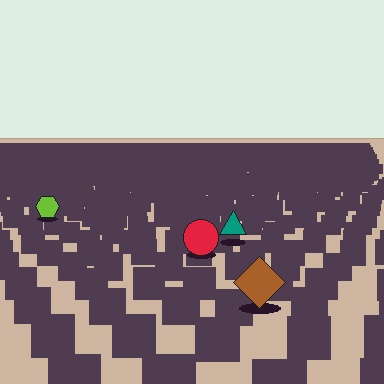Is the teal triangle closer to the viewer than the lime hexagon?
Yes. The teal triangle is closer — you can tell from the texture gradient: the ground texture is coarser near it.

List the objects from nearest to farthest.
From nearest to farthest: the brown diamond, the red circle, the teal triangle, the lime hexagon.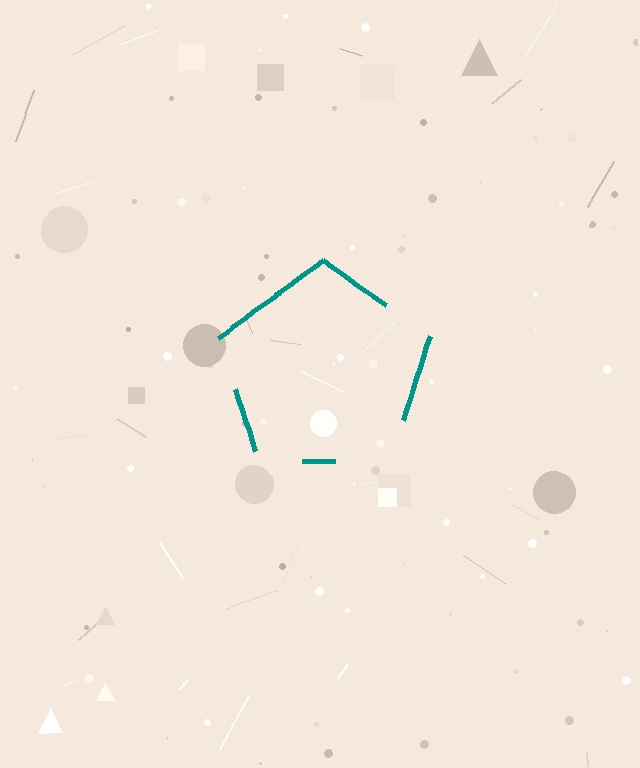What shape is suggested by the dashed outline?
The dashed outline suggests a pentagon.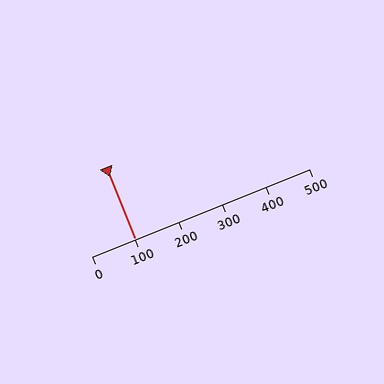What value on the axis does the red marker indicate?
The marker indicates approximately 100.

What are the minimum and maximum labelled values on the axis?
The axis runs from 0 to 500.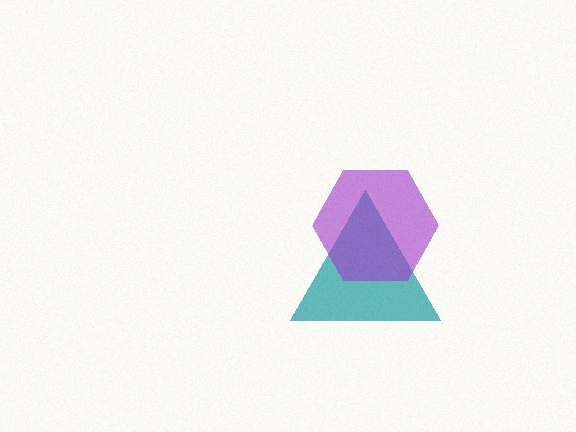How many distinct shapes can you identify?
There are 2 distinct shapes: a teal triangle, a purple hexagon.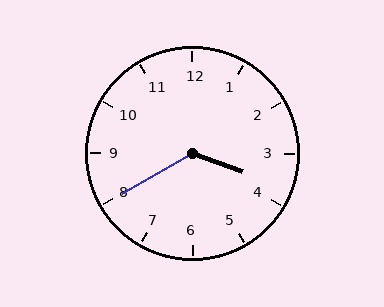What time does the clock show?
3:40.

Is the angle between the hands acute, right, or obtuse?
It is obtuse.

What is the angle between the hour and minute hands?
Approximately 130 degrees.